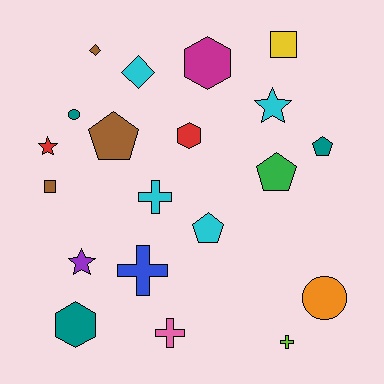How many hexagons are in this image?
There are 3 hexagons.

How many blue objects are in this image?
There is 1 blue object.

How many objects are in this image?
There are 20 objects.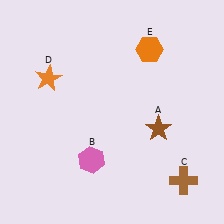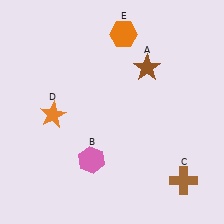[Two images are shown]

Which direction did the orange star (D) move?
The orange star (D) moved down.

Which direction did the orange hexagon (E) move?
The orange hexagon (E) moved left.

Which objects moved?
The objects that moved are: the brown star (A), the orange star (D), the orange hexagon (E).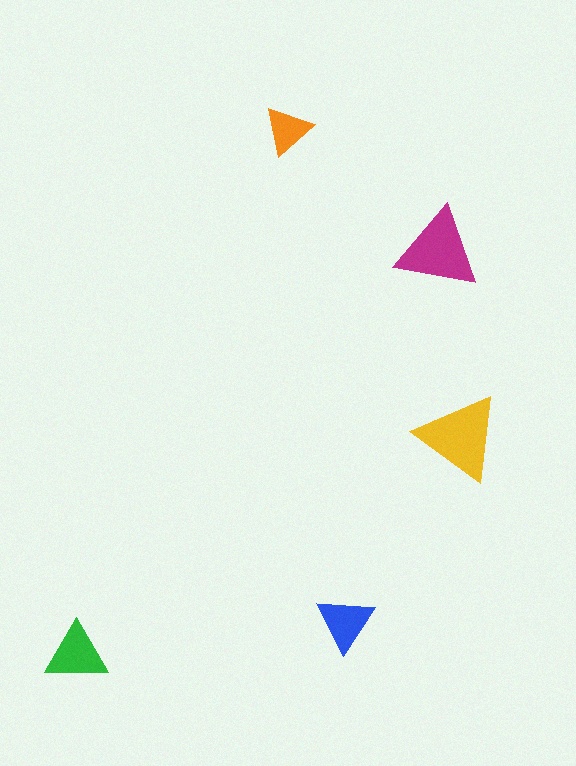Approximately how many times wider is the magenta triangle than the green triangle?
About 1.5 times wider.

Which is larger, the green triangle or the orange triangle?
The green one.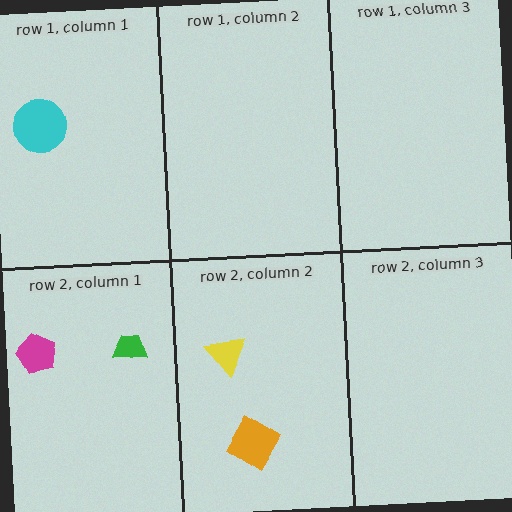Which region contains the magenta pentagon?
The row 2, column 1 region.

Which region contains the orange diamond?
The row 2, column 2 region.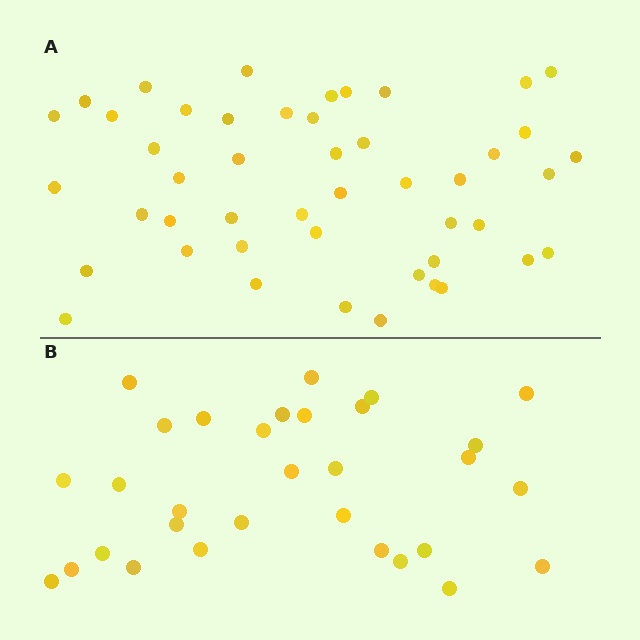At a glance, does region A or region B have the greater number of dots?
Region A (the top region) has more dots.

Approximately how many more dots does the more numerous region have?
Region A has approximately 15 more dots than region B.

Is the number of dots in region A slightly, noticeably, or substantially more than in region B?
Region A has substantially more. The ratio is roughly 1.5 to 1.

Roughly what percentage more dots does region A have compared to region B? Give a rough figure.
About 50% more.